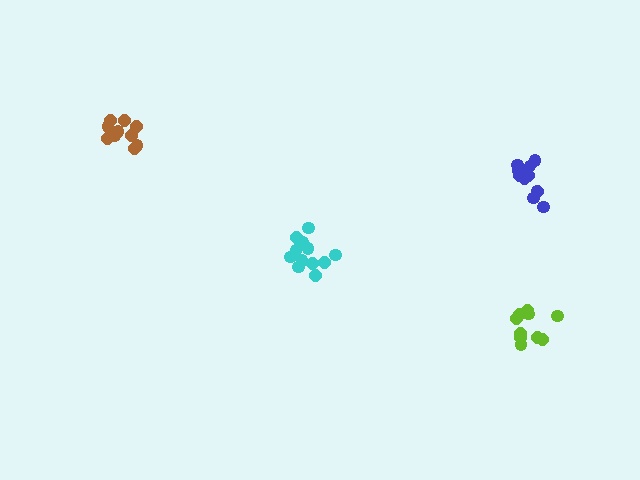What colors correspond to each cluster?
The clusters are colored: cyan, brown, blue, lime.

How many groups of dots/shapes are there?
There are 4 groups.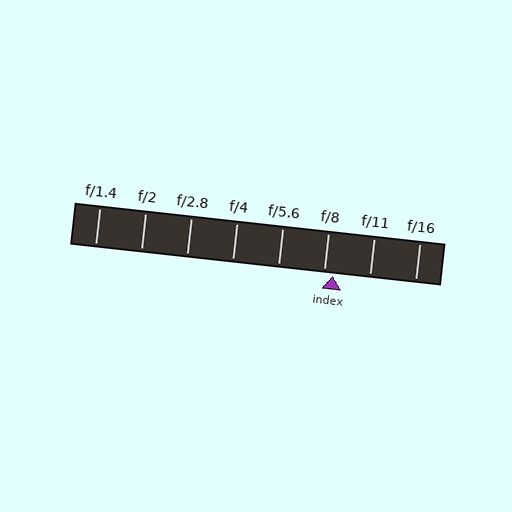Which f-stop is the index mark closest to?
The index mark is closest to f/8.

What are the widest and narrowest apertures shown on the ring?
The widest aperture shown is f/1.4 and the narrowest is f/16.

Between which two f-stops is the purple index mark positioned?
The index mark is between f/8 and f/11.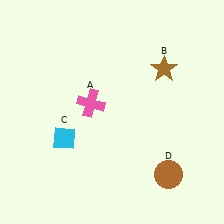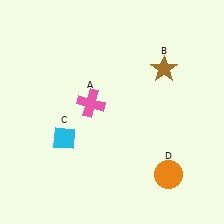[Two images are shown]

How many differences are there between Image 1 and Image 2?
There is 1 difference between the two images.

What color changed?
The circle (D) changed from brown in Image 1 to orange in Image 2.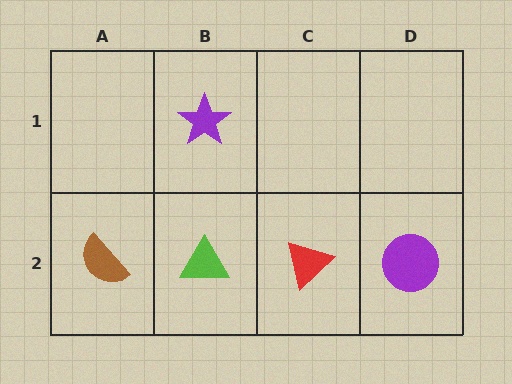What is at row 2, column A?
A brown semicircle.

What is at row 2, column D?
A purple circle.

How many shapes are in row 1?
1 shape.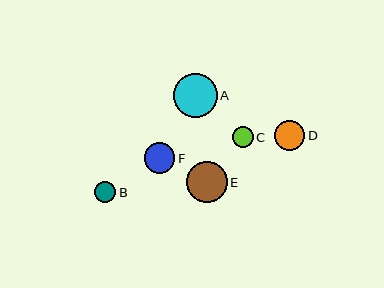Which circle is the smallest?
Circle C is the smallest with a size of approximately 21 pixels.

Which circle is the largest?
Circle A is the largest with a size of approximately 44 pixels.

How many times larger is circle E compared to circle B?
Circle E is approximately 1.9 times the size of circle B.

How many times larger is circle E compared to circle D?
Circle E is approximately 1.3 times the size of circle D.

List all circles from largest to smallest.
From largest to smallest: A, E, D, F, B, C.